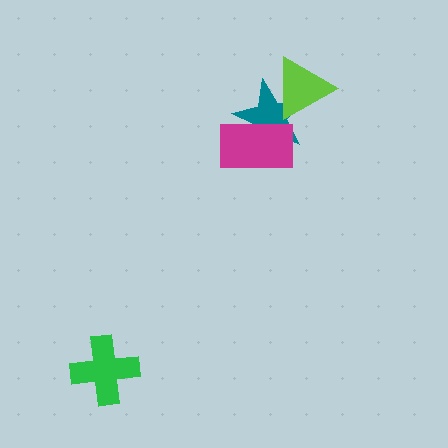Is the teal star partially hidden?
Yes, it is partially covered by another shape.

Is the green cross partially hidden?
No, no other shape covers it.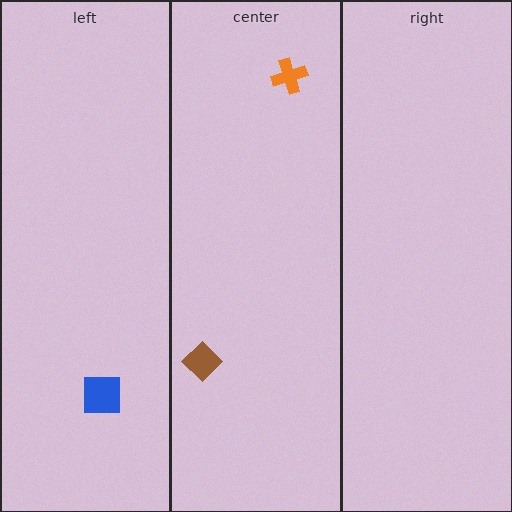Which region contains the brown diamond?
The center region.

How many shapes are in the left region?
1.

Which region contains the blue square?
The left region.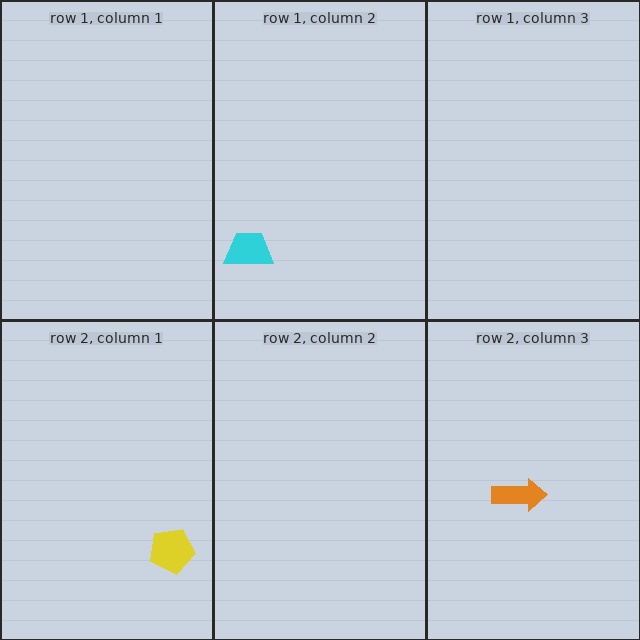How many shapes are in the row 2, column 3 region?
1.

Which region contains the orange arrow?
The row 2, column 3 region.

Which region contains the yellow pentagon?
The row 2, column 1 region.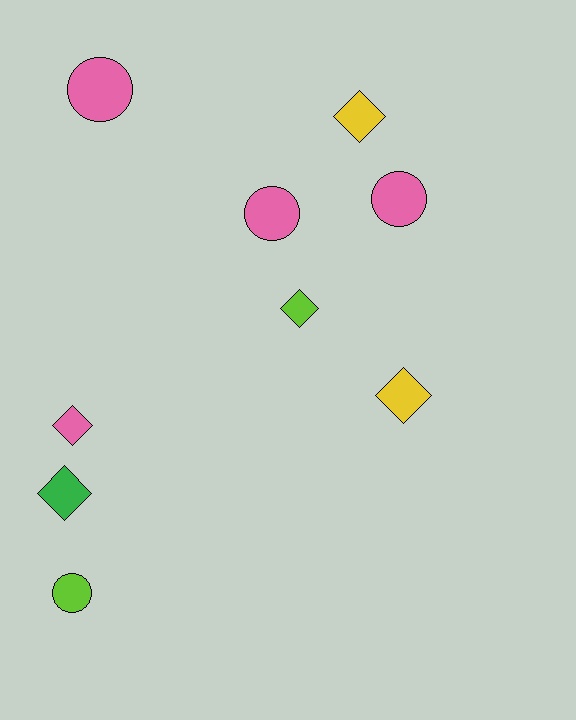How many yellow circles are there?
There are no yellow circles.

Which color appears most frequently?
Pink, with 4 objects.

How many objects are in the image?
There are 9 objects.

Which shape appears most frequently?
Diamond, with 5 objects.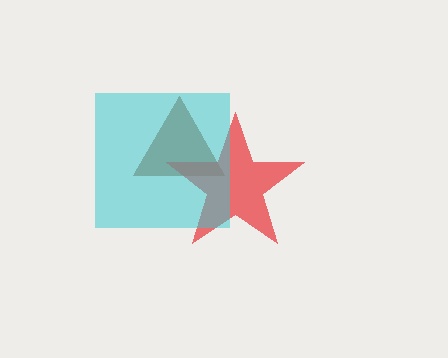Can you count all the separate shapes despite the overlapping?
Yes, there are 3 separate shapes.